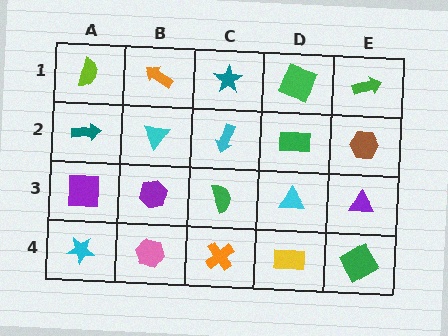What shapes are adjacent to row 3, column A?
A teal arrow (row 2, column A), a cyan star (row 4, column A), a purple hexagon (row 3, column B).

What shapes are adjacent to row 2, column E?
A green arrow (row 1, column E), a purple triangle (row 3, column E), a green rectangle (row 2, column D).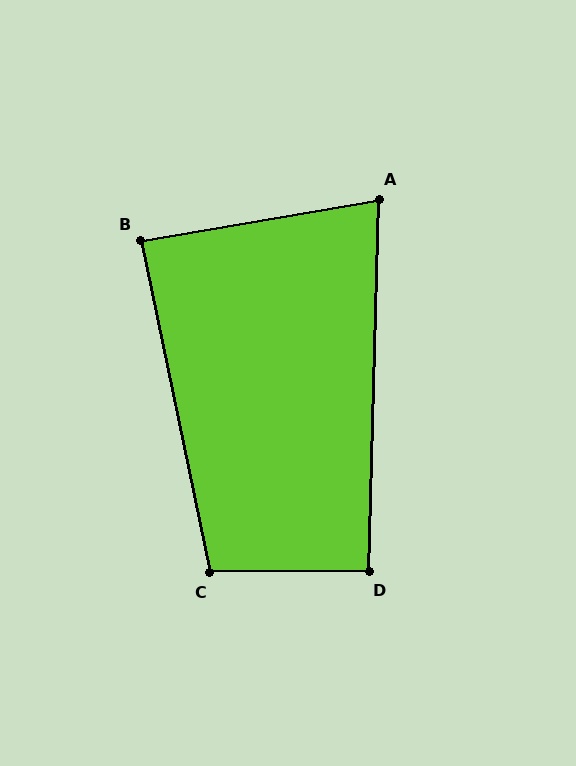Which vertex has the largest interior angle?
C, at approximately 101 degrees.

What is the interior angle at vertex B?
Approximately 88 degrees (approximately right).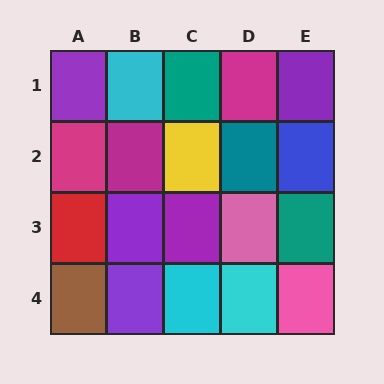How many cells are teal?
3 cells are teal.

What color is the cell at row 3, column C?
Purple.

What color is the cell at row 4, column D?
Cyan.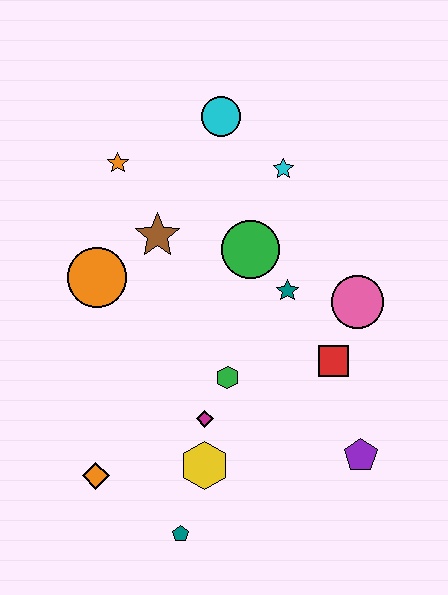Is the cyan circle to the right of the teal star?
No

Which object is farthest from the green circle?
The teal pentagon is farthest from the green circle.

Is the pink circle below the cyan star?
Yes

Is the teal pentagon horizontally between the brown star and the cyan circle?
Yes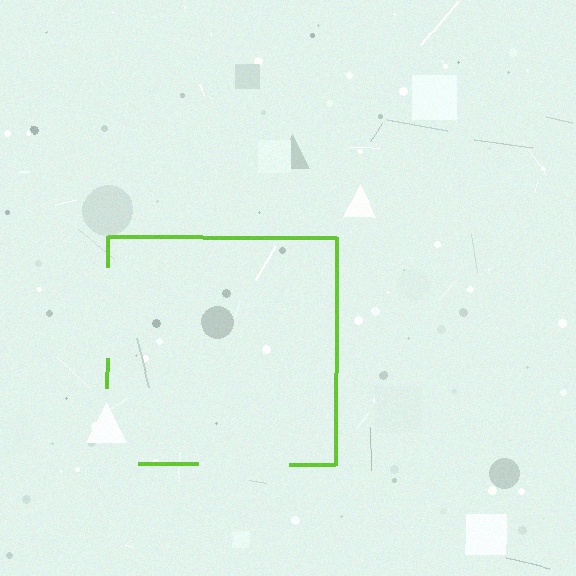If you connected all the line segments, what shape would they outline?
They would outline a square.